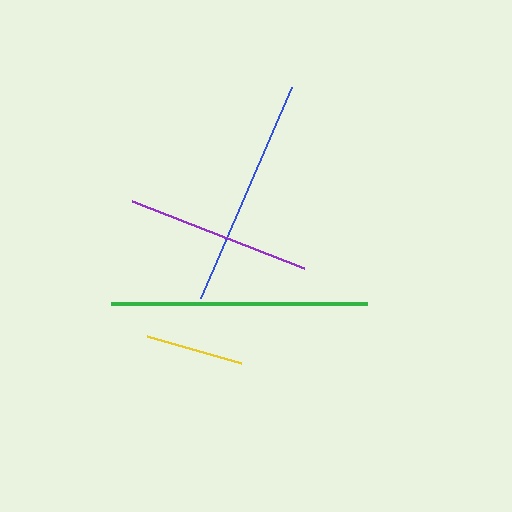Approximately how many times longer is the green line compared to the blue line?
The green line is approximately 1.1 times the length of the blue line.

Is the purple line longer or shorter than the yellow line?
The purple line is longer than the yellow line.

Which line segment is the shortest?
The yellow line is the shortest at approximately 98 pixels.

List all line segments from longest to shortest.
From longest to shortest: green, blue, purple, yellow.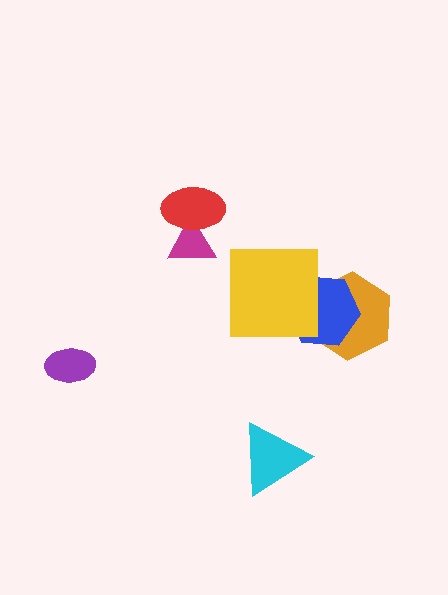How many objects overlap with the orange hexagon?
2 objects overlap with the orange hexagon.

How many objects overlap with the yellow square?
2 objects overlap with the yellow square.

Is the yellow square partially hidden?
No, no other shape covers it.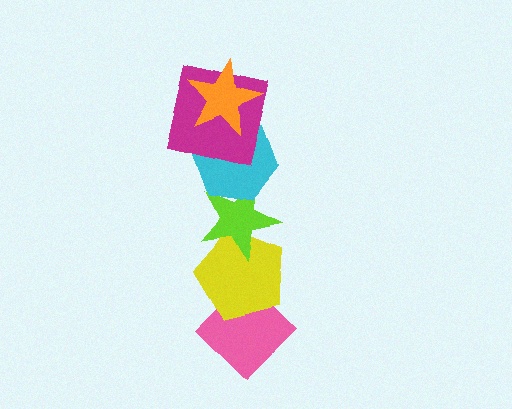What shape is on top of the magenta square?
The orange star is on top of the magenta square.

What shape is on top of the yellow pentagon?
The lime star is on top of the yellow pentagon.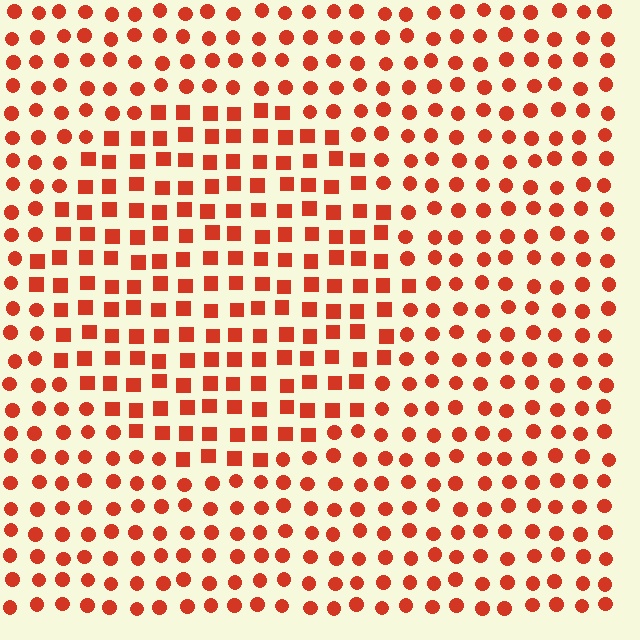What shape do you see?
I see a circle.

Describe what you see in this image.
The image is filled with small red elements arranged in a uniform grid. A circle-shaped region contains squares, while the surrounding area contains circles. The boundary is defined purely by the change in element shape.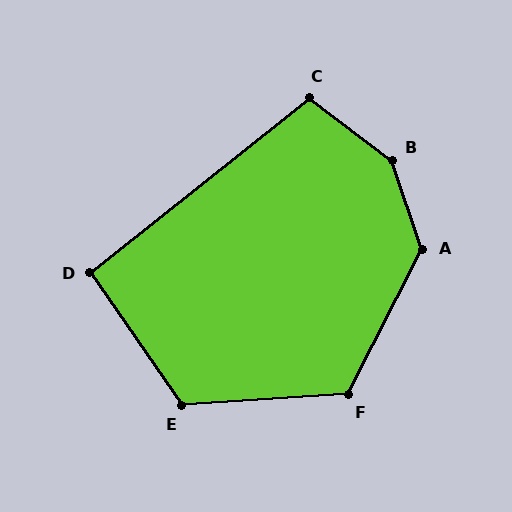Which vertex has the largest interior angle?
B, at approximately 145 degrees.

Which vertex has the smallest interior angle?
D, at approximately 94 degrees.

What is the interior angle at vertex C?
Approximately 105 degrees (obtuse).